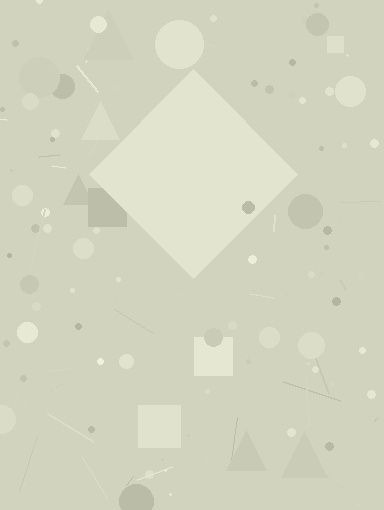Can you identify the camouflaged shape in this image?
The camouflaged shape is a diamond.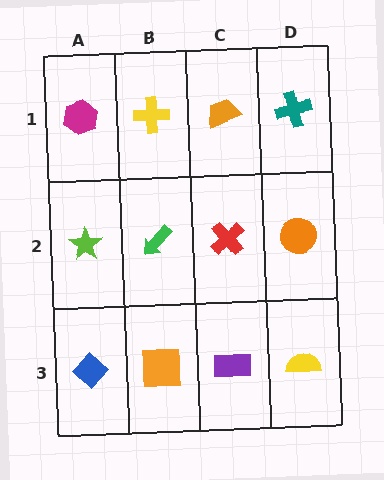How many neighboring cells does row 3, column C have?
3.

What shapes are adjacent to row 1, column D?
An orange circle (row 2, column D), an orange trapezoid (row 1, column C).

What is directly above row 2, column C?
An orange trapezoid.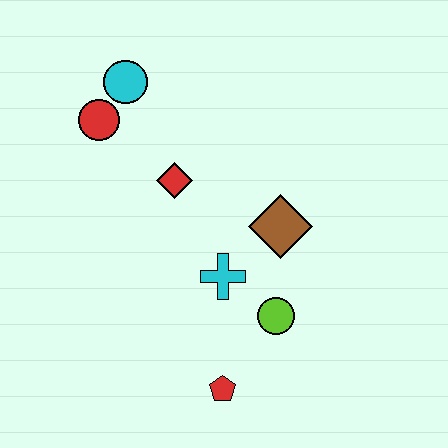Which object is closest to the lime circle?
The cyan cross is closest to the lime circle.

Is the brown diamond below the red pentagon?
No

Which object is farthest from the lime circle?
The cyan circle is farthest from the lime circle.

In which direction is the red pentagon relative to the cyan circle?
The red pentagon is below the cyan circle.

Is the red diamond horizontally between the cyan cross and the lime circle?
No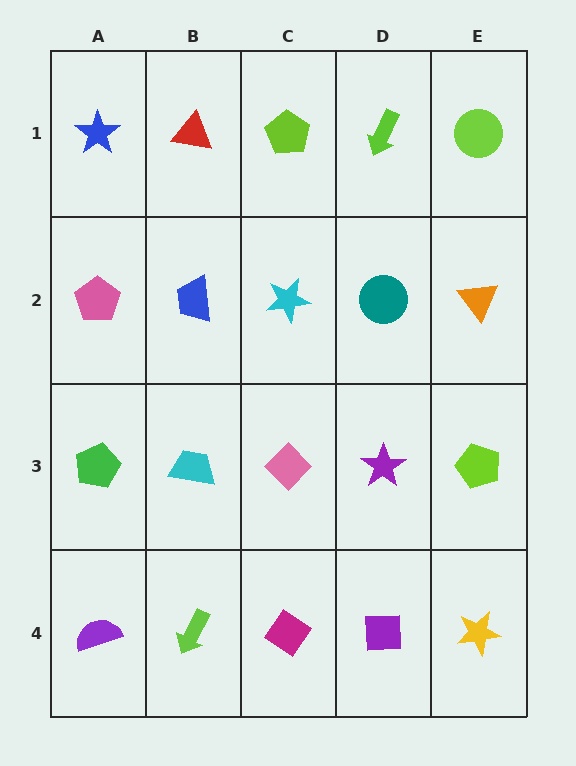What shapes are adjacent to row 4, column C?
A pink diamond (row 3, column C), a lime arrow (row 4, column B), a purple square (row 4, column D).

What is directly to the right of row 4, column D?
A yellow star.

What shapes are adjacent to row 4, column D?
A purple star (row 3, column D), a magenta diamond (row 4, column C), a yellow star (row 4, column E).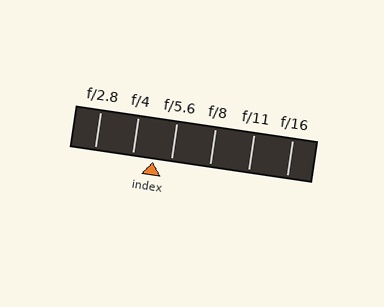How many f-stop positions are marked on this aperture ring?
There are 6 f-stop positions marked.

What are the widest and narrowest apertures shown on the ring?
The widest aperture shown is f/2.8 and the narrowest is f/16.